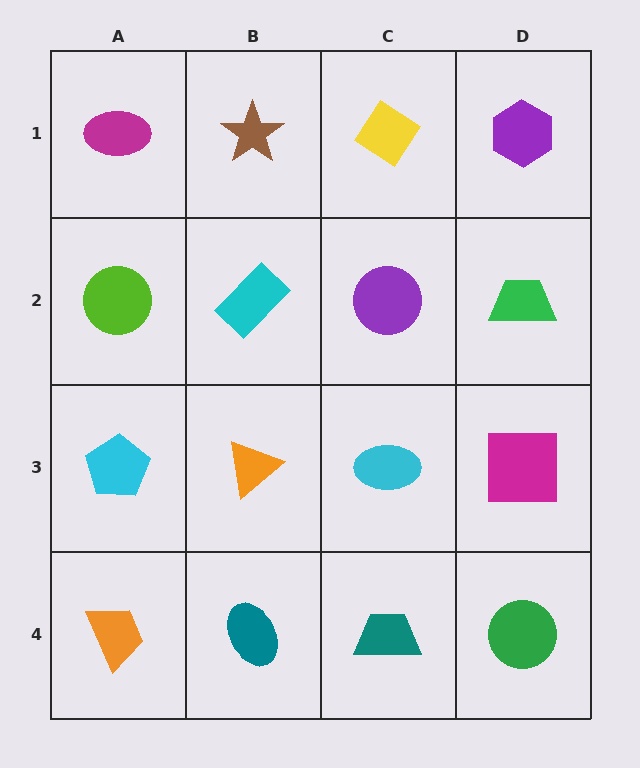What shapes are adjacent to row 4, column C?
A cyan ellipse (row 3, column C), a teal ellipse (row 4, column B), a green circle (row 4, column D).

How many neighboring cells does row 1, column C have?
3.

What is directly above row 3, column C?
A purple circle.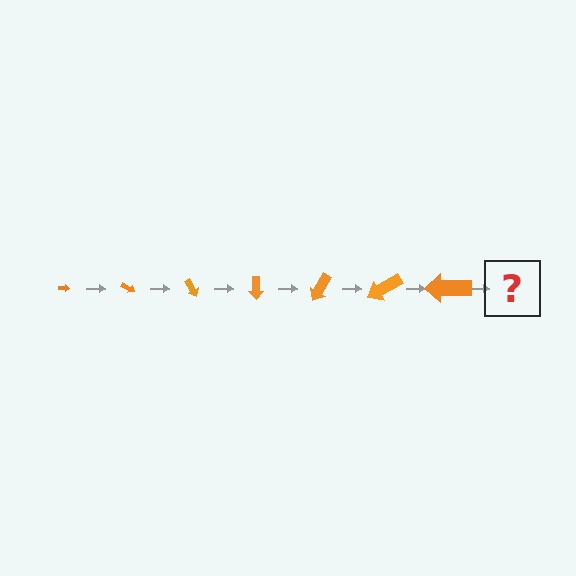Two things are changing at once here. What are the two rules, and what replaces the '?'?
The two rules are that the arrow grows larger each step and it rotates 30 degrees each step. The '?' should be an arrow, larger than the previous one and rotated 210 degrees from the start.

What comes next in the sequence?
The next element should be an arrow, larger than the previous one and rotated 210 degrees from the start.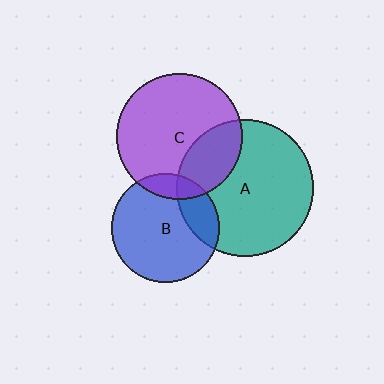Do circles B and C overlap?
Yes.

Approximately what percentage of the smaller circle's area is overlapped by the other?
Approximately 15%.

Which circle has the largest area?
Circle A (teal).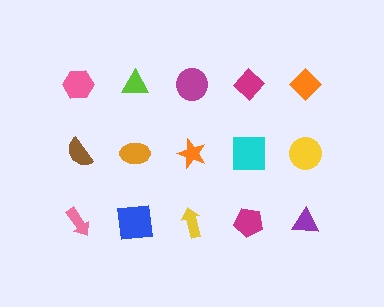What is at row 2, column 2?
An orange ellipse.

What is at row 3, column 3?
A yellow arrow.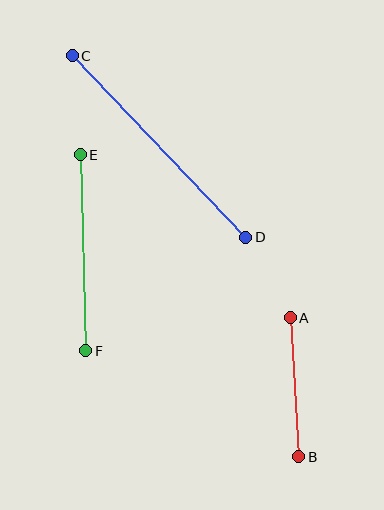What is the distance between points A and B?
The distance is approximately 140 pixels.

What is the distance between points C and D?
The distance is approximately 251 pixels.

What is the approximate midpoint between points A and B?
The midpoint is at approximately (295, 387) pixels.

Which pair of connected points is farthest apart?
Points C and D are farthest apart.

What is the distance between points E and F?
The distance is approximately 196 pixels.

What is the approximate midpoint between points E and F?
The midpoint is at approximately (83, 253) pixels.